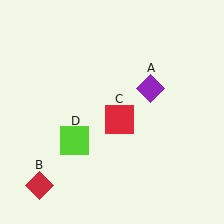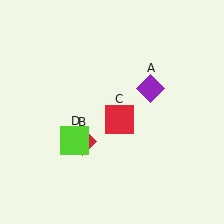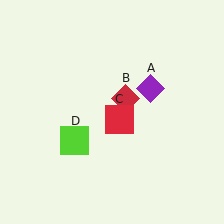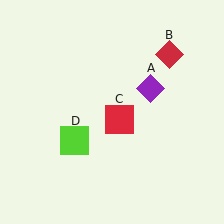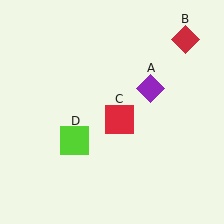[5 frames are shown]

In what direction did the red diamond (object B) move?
The red diamond (object B) moved up and to the right.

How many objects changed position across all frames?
1 object changed position: red diamond (object B).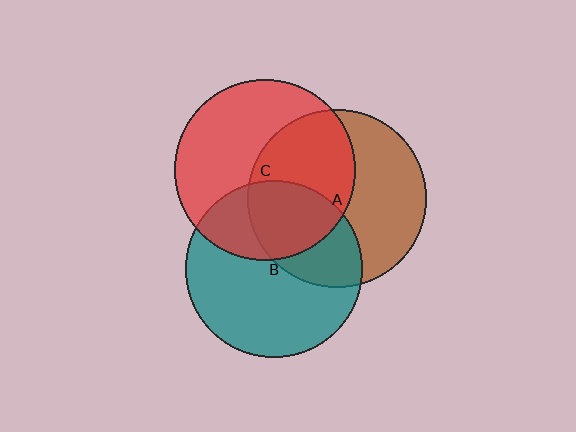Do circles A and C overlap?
Yes.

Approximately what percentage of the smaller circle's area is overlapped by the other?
Approximately 45%.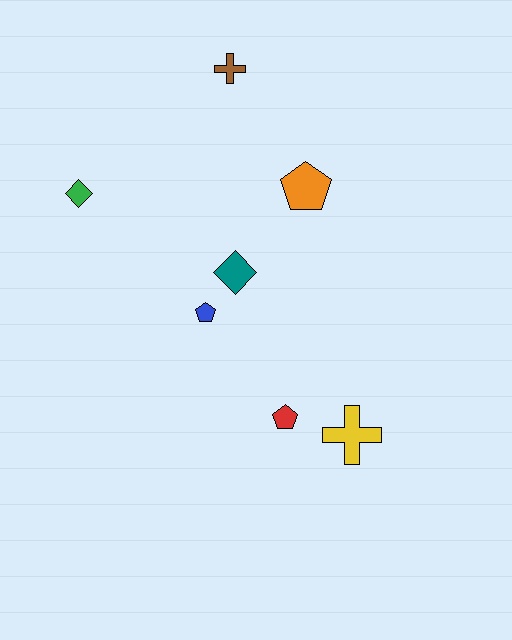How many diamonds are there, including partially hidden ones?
There are 2 diamonds.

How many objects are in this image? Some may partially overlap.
There are 7 objects.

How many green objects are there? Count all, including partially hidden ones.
There is 1 green object.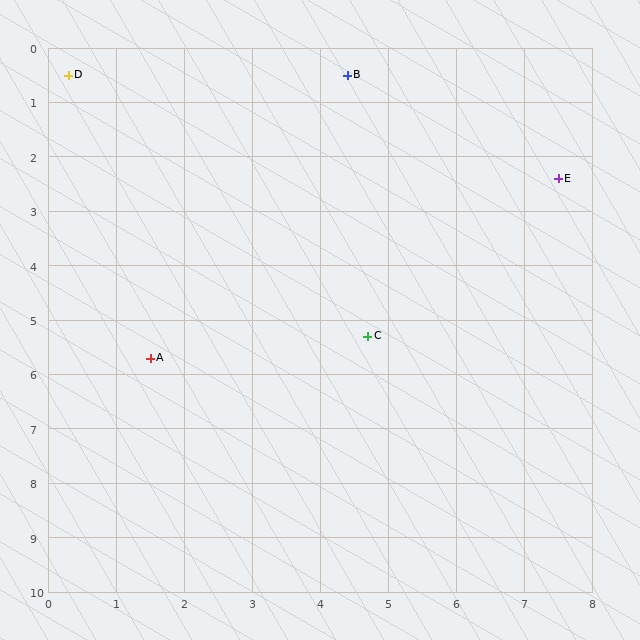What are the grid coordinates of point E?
Point E is at approximately (7.5, 2.4).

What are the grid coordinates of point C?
Point C is at approximately (4.7, 5.3).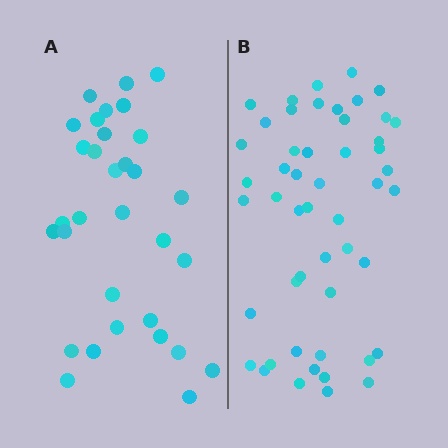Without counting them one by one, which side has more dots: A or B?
Region B (the right region) has more dots.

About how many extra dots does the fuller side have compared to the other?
Region B has approximately 20 more dots than region A.